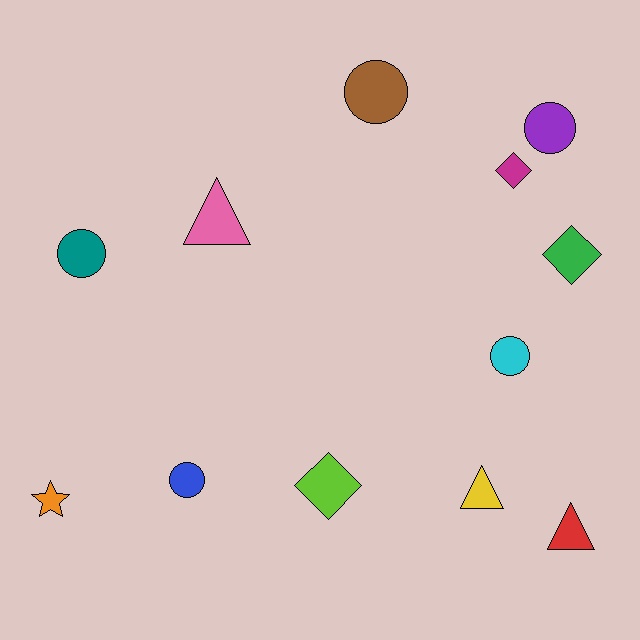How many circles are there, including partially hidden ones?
There are 5 circles.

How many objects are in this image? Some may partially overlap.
There are 12 objects.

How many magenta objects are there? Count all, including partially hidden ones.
There is 1 magenta object.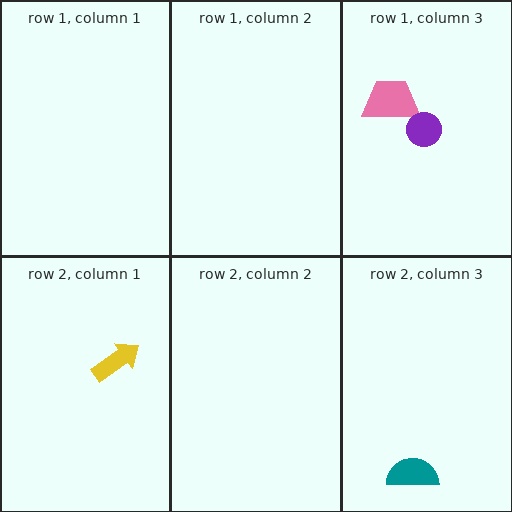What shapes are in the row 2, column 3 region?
The teal semicircle.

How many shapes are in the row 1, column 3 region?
2.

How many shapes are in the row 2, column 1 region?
1.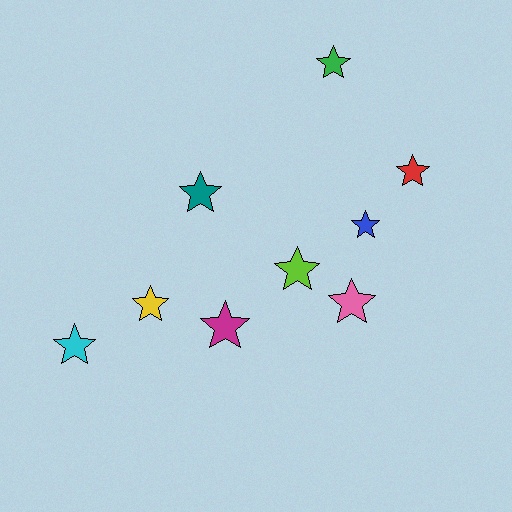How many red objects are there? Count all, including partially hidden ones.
There is 1 red object.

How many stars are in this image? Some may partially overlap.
There are 9 stars.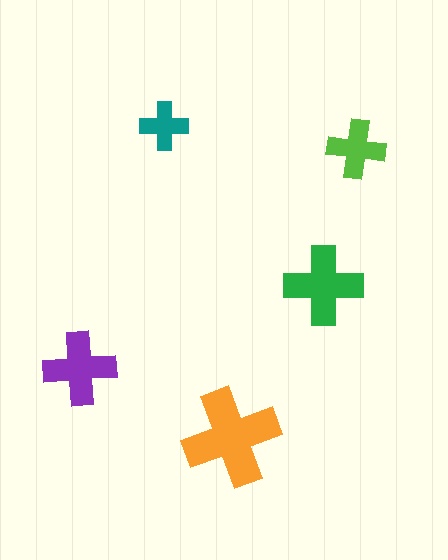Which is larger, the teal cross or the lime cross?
The lime one.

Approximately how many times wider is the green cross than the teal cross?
About 1.5 times wider.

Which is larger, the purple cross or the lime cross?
The purple one.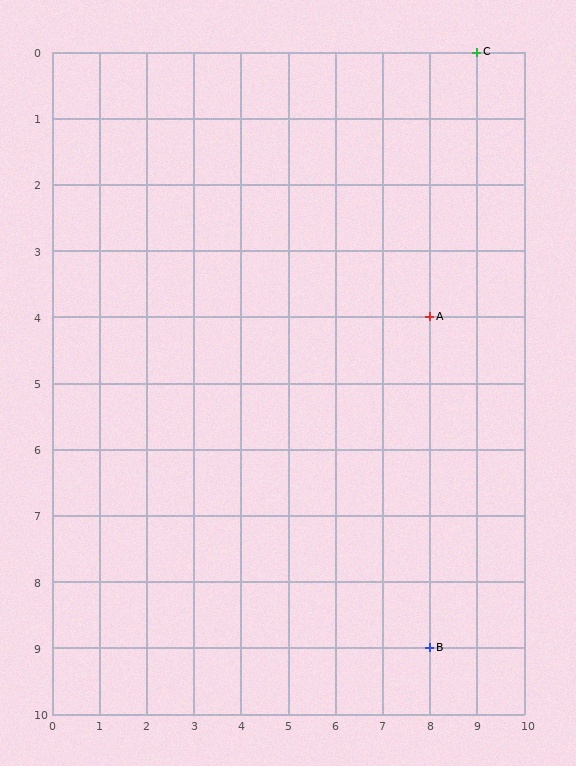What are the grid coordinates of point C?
Point C is at grid coordinates (9, 0).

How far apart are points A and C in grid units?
Points A and C are 1 column and 4 rows apart (about 4.1 grid units diagonally).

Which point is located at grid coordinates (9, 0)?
Point C is at (9, 0).